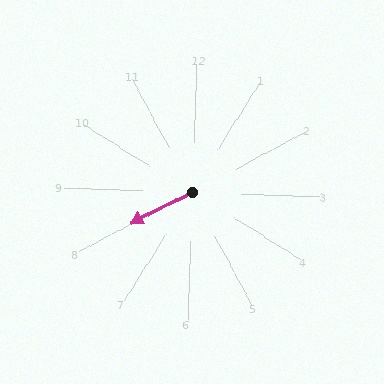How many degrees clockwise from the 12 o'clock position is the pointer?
Approximately 241 degrees.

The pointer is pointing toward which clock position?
Roughly 8 o'clock.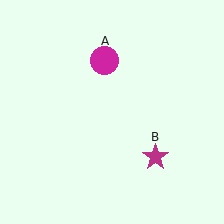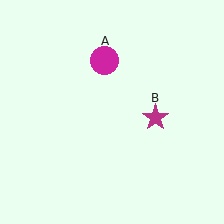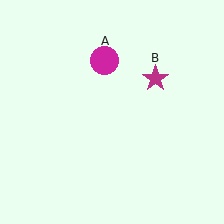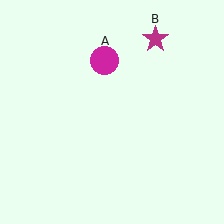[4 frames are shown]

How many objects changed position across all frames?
1 object changed position: magenta star (object B).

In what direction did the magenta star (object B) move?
The magenta star (object B) moved up.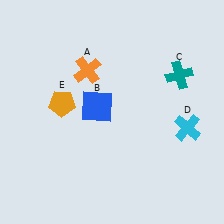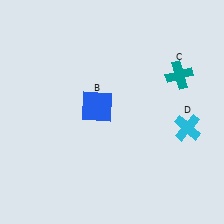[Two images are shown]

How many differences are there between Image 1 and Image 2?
There are 2 differences between the two images.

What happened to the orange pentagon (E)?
The orange pentagon (E) was removed in Image 2. It was in the top-left area of Image 1.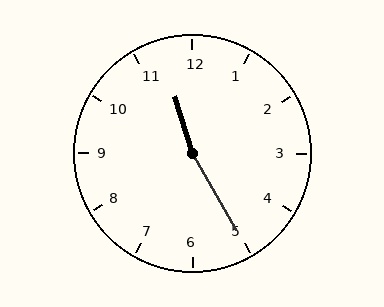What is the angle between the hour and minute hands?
Approximately 168 degrees.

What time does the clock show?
11:25.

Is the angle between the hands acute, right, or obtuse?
It is obtuse.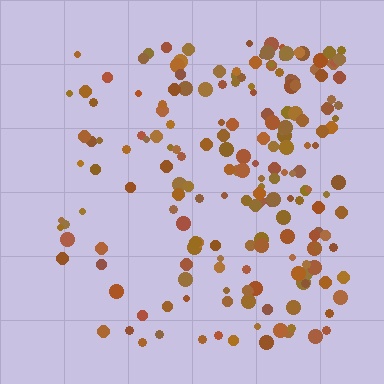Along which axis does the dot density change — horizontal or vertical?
Horizontal.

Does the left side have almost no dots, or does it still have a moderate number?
Still a moderate number, just noticeably fewer than the right.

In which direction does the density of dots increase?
From left to right, with the right side densest.